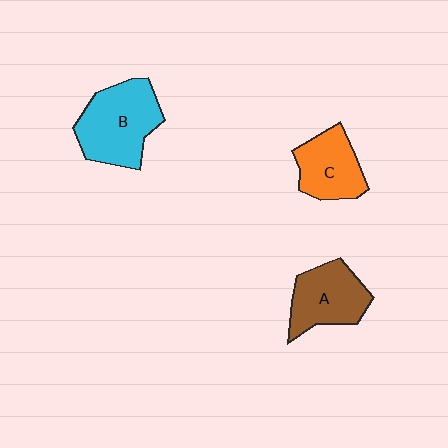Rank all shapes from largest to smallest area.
From largest to smallest: B (cyan), A (brown), C (orange).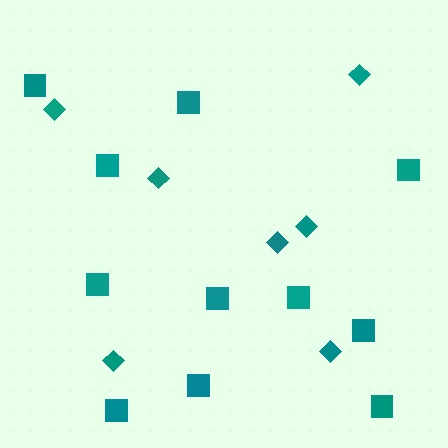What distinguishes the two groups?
There are 2 groups: one group of diamonds (7) and one group of squares (11).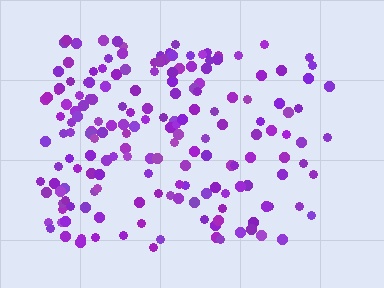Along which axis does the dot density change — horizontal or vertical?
Horizontal.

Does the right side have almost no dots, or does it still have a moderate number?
Still a moderate number, just noticeably fewer than the left.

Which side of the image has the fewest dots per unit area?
The right.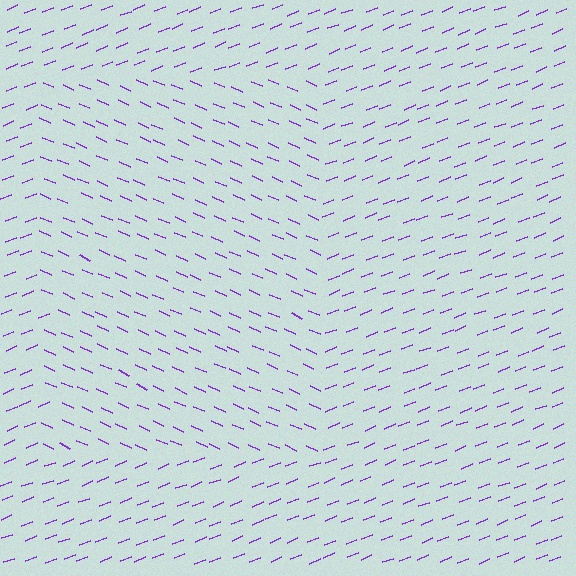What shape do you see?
I see a rectangle.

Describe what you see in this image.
The image is filled with small purple line segments. A rectangle region in the image has lines oriented differently from the surrounding lines, creating a visible texture boundary.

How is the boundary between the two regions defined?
The boundary is defined purely by a change in line orientation (approximately 45 degrees difference). All lines are the same color and thickness.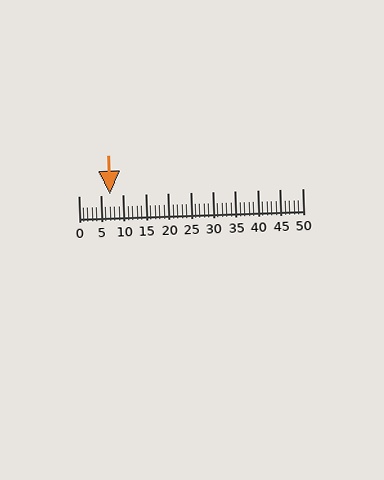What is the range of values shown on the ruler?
The ruler shows values from 0 to 50.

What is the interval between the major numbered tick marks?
The major tick marks are spaced 5 units apart.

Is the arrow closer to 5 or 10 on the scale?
The arrow is closer to 5.